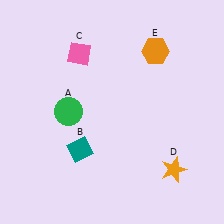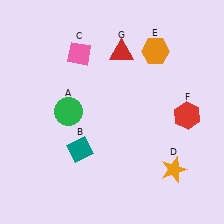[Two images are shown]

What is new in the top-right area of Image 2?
A red triangle (G) was added in the top-right area of Image 2.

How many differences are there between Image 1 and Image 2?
There are 2 differences between the two images.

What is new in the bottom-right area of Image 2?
A red hexagon (F) was added in the bottom-right area of Image 2.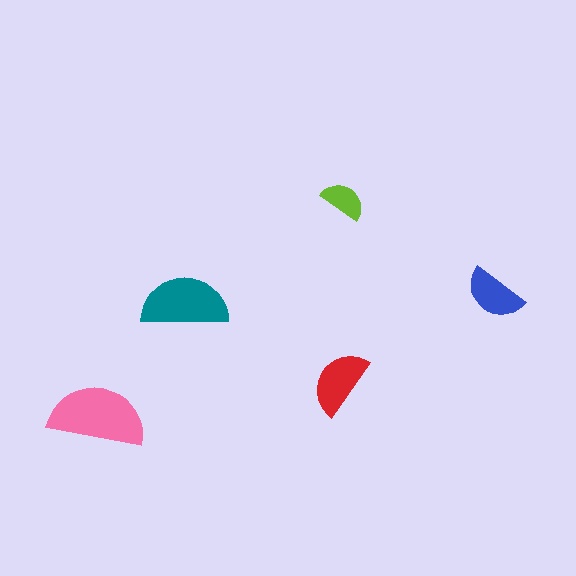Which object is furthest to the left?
The pink semicircle is leftmost.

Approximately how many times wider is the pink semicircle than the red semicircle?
About 1.5 times wider.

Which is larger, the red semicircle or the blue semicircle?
The red one.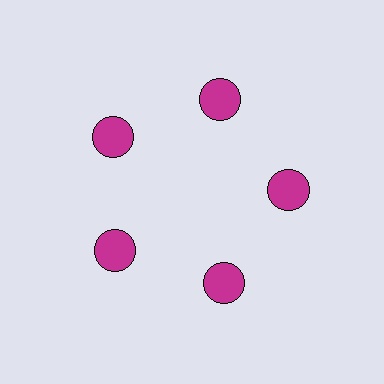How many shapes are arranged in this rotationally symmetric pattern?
There are 5 shapes, arranged in 5 groups of 1.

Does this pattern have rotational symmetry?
Yes, this pattern has 5-fold rotational symmetry. It looks the same after rotating 72 degrees around the center.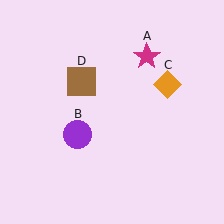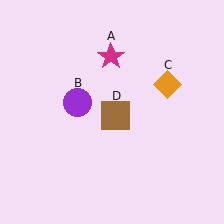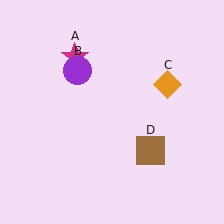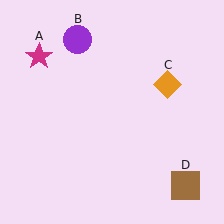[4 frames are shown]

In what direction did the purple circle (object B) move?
The purple circle (object B) moved up.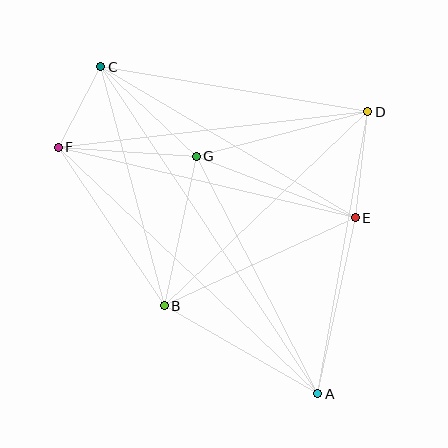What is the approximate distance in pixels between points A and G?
The distance between A and G is approximately 267 pixels.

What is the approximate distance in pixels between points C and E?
The distance between C and E is approximately 296 pixels.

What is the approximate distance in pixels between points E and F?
The distance between E and F is approximately 305 pixels.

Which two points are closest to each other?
Points C and F are closest to each other.